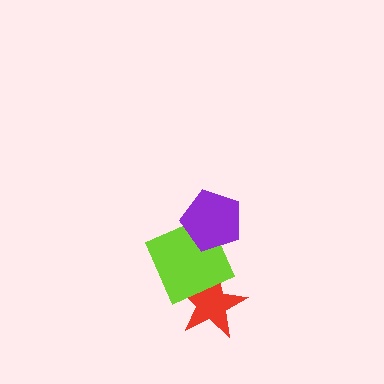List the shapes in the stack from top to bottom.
From top to bottom: the purple pentagon, the lime square, the red star.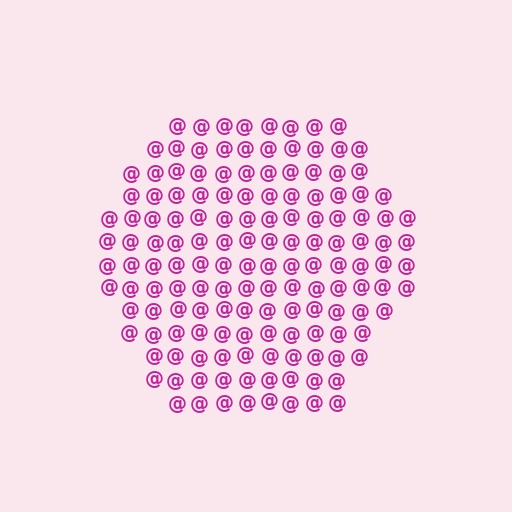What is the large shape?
The large shape is a hexagon.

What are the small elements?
The small elements are at signs.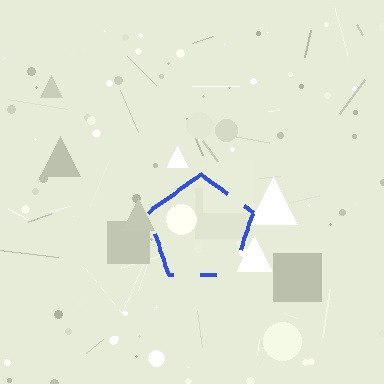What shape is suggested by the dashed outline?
The dashed outline suggests a pentagon.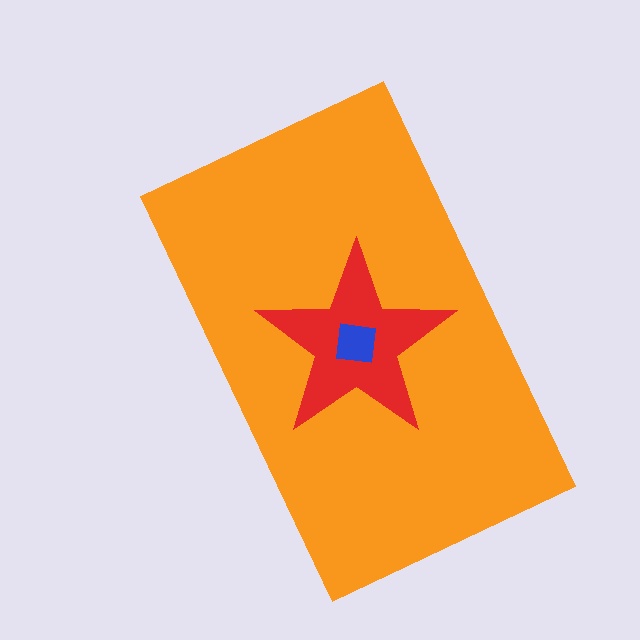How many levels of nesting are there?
3.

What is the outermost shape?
The orange rectangle.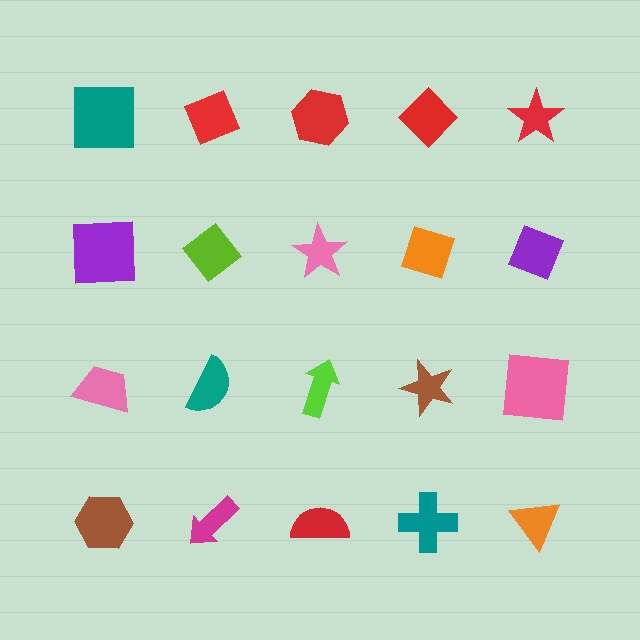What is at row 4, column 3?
A red semicircle.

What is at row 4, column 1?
A brown hexagon.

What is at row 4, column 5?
An orange triangle.